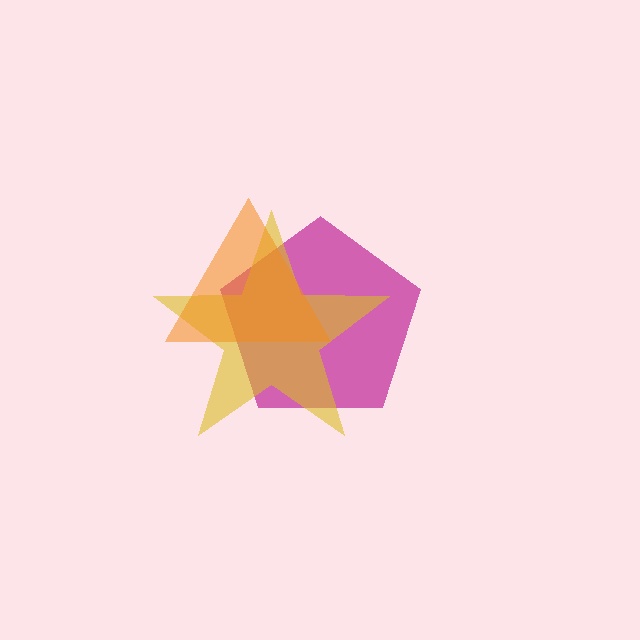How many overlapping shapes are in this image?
There are 3 overlapping shapes in the image.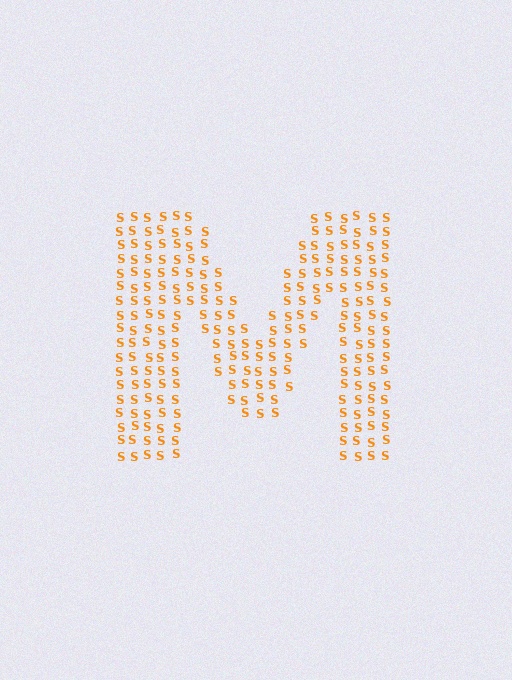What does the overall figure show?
The overall figure shows the letter M.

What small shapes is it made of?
It is made of small letter S's.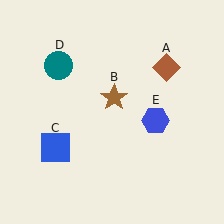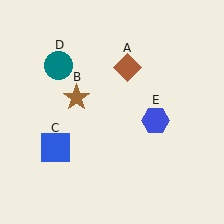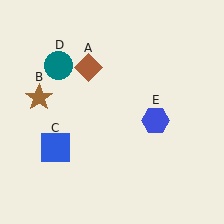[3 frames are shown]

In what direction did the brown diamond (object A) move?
The brown diamond (object A) moved left.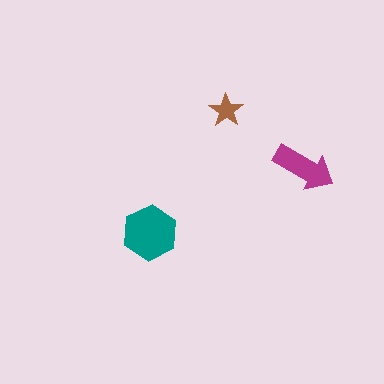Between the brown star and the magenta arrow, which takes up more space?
The magenta arrow.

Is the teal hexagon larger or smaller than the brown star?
Larger.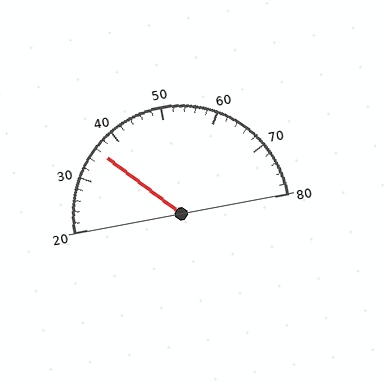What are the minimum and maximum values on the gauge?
The gauge ranges from 20 to 80.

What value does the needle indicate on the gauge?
The needle indicates approximately 36.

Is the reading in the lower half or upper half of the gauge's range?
The reading is in the lower half of the range (20 to 80).